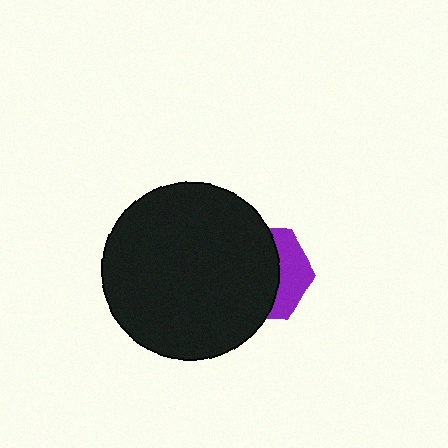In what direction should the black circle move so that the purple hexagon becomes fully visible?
The black circle should move left. That is the shortest direction to clear the overlap and leave the purple hexagon fully visible.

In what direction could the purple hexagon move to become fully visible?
The purple hexagon could move right. That would shift it out from behind the black circle entirely.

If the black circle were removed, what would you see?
You would see the complete purple hexagon.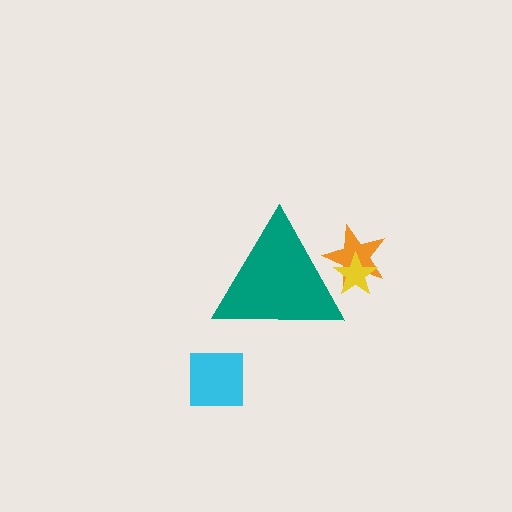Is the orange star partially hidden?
Yes, the orange star is partially hidden behind the teal triangle.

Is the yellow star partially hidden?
Yes, the yellow star is partially hidden behind the teal triangle.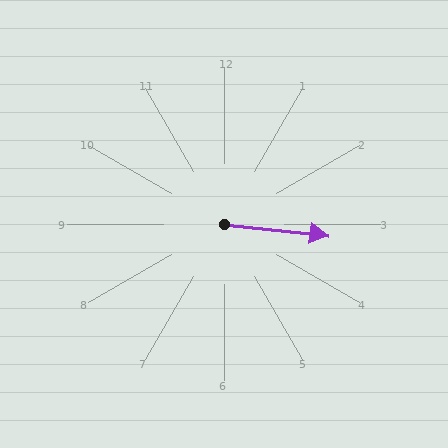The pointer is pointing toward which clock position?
Roughly 3 o'clock.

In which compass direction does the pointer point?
East.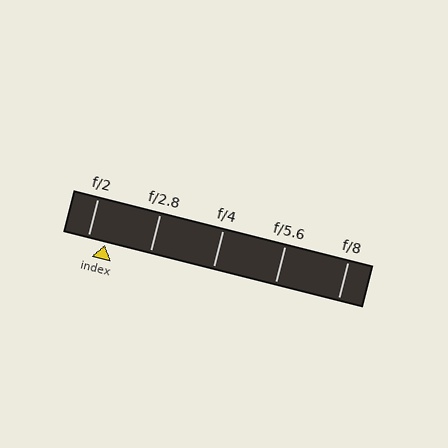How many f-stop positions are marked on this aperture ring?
There are 5 f-stop positions marked.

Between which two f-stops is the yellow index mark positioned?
The index mark is between f/2 and f/2.8.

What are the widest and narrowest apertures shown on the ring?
The widest aperture shown is f/2 and the narrowest is f/8.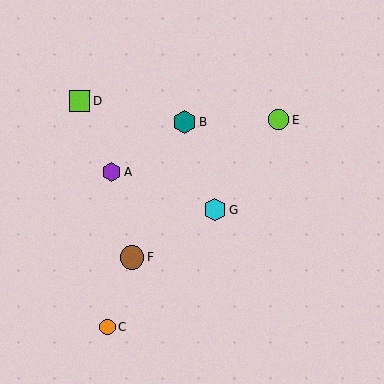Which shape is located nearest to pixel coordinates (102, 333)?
The orange circle (labeled C) at (107, 327) is nearest to that location.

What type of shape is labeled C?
Shape C is an orange circle.